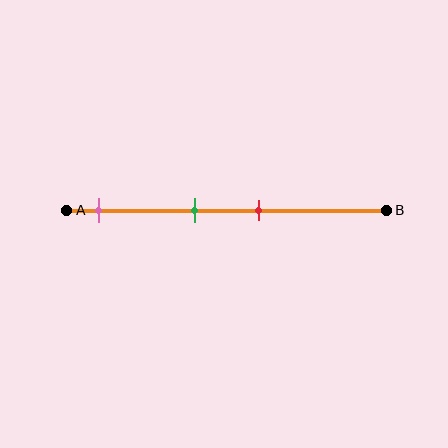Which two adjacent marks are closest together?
The green and red marks are the closest adjacent pair.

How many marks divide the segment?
There are 3 marks dividing the segment.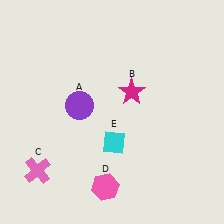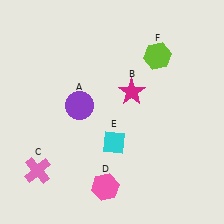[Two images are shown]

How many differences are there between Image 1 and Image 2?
There is 1 difference between the two images.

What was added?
A lime hexagon (F) was added in Image 2.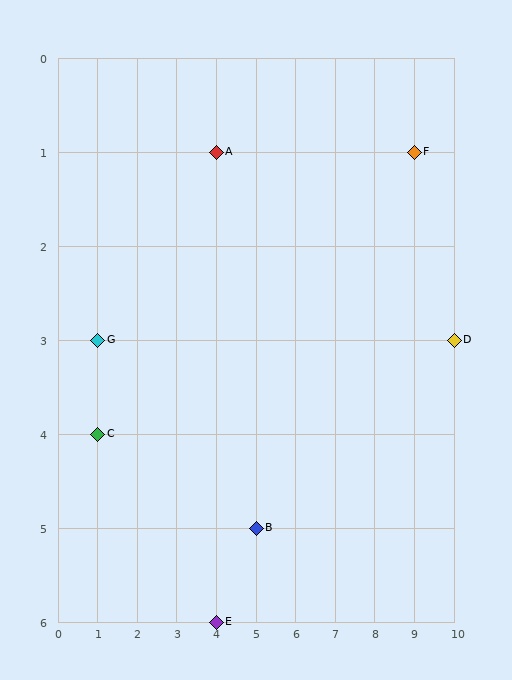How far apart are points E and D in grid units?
Points E and D are 6 columns and 3 rows apart (about 6.7 grid units diagonally).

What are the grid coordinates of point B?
Point B is at grid coordinates (5, 5).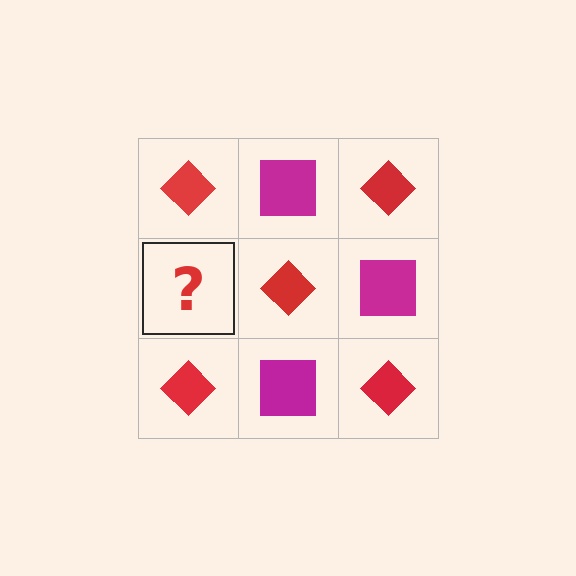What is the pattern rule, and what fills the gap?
The rule is that it alternates red diamond and magenta square in a checkerboard pattern. The gap should be filled with a magenta square.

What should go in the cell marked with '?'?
The missing cell should contain a magenta square.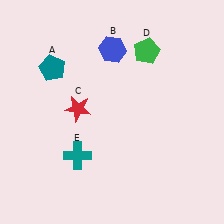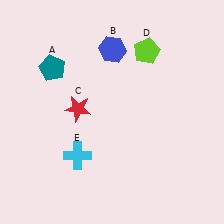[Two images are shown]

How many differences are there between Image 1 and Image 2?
There are 2 differences between the two images.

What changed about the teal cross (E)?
In Image 1, E is teal. In Image 2, it changed to cyan.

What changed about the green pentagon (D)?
In Image 1, D is green. In Image 2, it changed to lime.